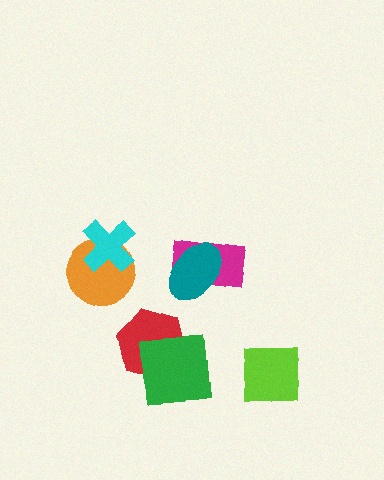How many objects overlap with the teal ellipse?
1 object overlaps with the teal ellipse.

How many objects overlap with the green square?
1 object overlaps with the green square.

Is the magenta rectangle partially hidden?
Yes, it is partially covered by another shape.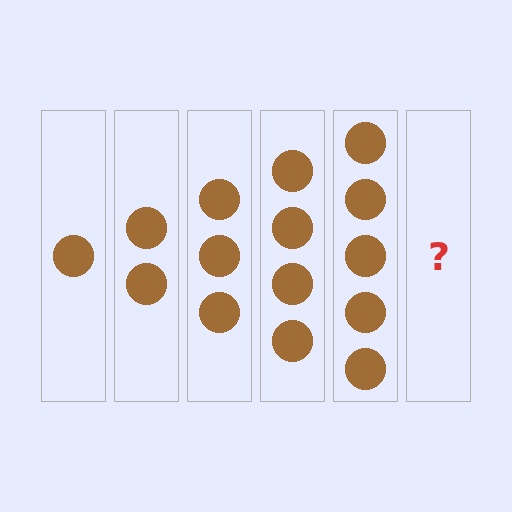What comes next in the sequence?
The next element should be 6 circles.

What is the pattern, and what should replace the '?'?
The pattern is that each step adds one more circle. The '?' should be 6 circles.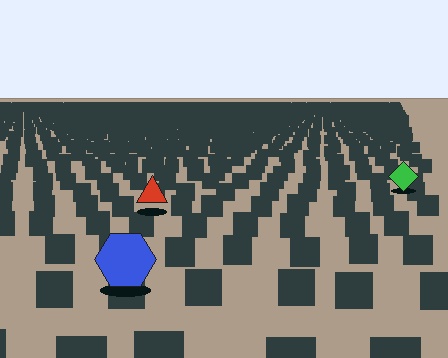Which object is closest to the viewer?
The blue hexagon is closest. The texture marks near it are larger and more spread out.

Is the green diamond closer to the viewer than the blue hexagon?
No. The blue hexagon is closer — you can tell from the texture gradient: the ground texture is coarser near it.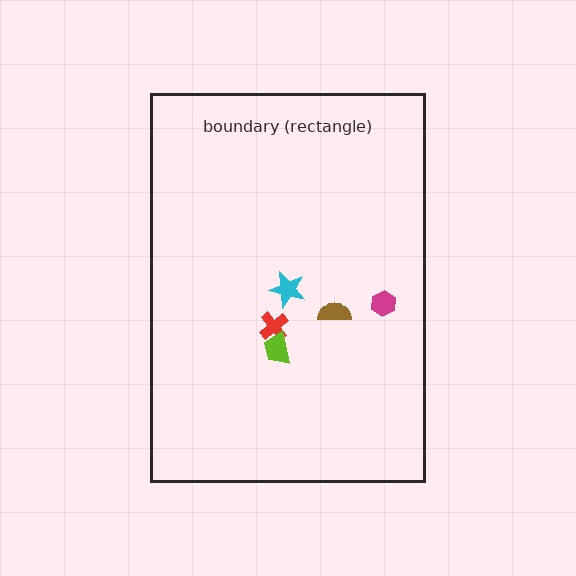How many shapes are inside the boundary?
5 inside, 0 outside.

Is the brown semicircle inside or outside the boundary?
Inside.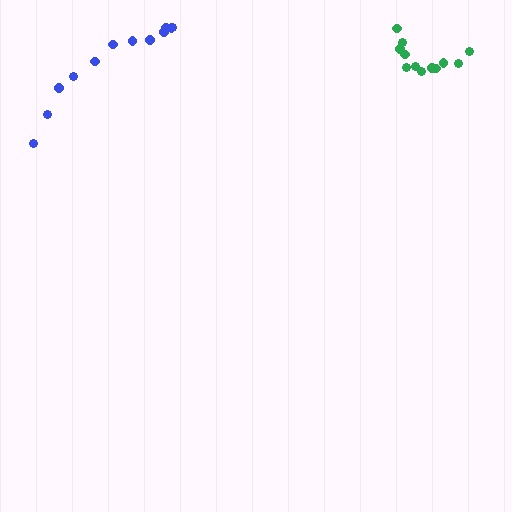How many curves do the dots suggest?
There are 2 distinct paths.